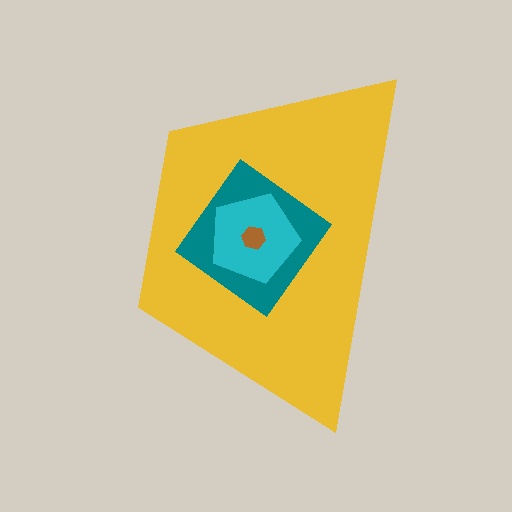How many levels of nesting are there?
4.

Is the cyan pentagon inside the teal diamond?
Yes.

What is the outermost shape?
The yellow trapezoid.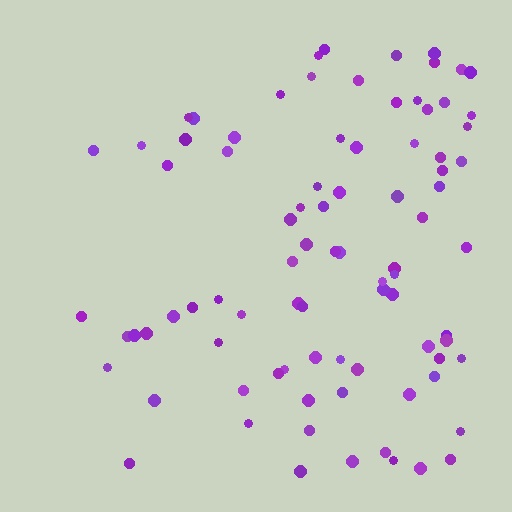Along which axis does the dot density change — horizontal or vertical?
Horizontal.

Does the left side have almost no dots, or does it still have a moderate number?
Still a moderate number, just noticeably fewer than the right.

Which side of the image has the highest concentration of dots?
The right.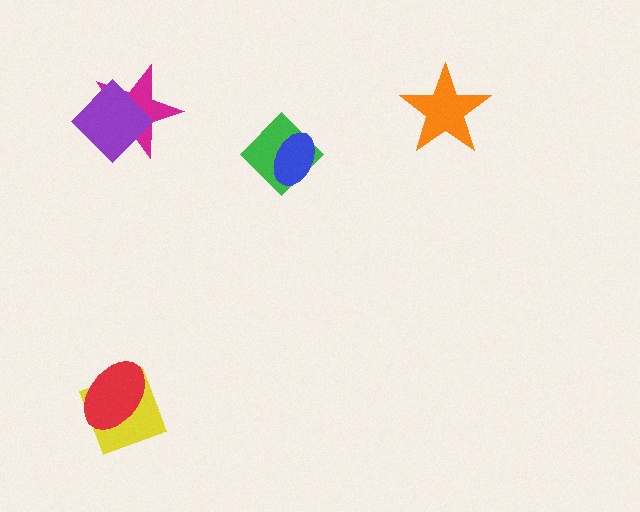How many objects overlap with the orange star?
0 objects overlap with the orange star.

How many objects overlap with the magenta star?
1 object overlaps with the magenta star.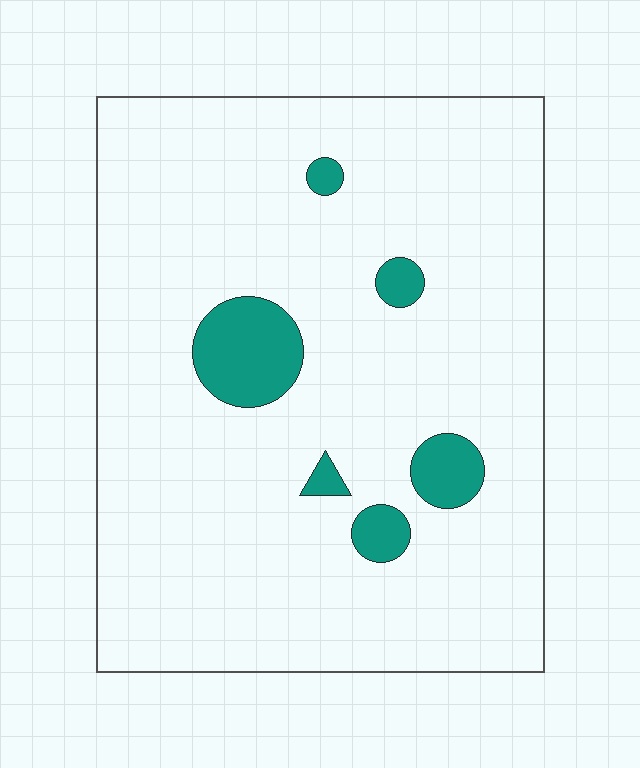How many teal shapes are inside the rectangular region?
6.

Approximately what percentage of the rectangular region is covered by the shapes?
Approximately 10%.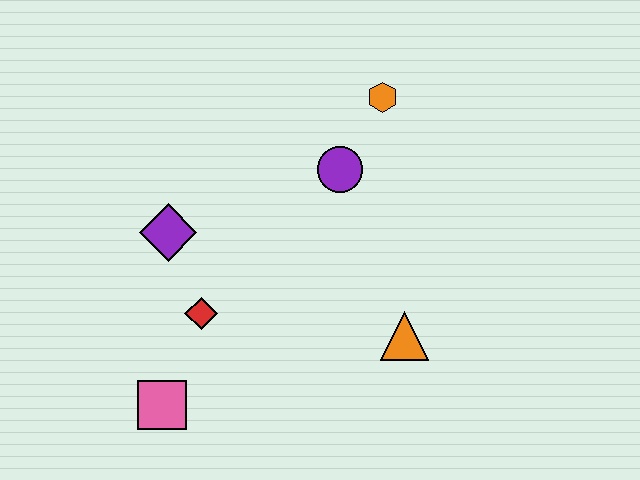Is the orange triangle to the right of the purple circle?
Yes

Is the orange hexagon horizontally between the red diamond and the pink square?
No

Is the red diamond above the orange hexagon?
No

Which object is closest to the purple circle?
The orange hexagon is closest to the purple circle.